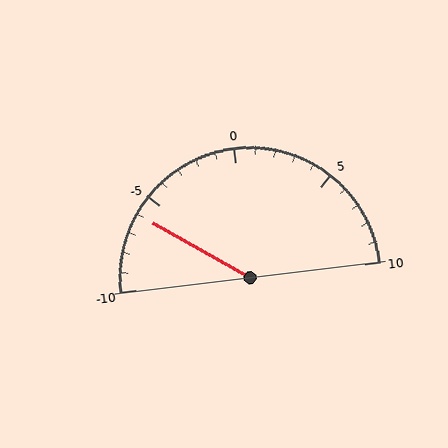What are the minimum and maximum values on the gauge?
The gauge ranges from -10 to 10.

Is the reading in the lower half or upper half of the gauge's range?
The reading is in the lower half of the range (-10 to 10).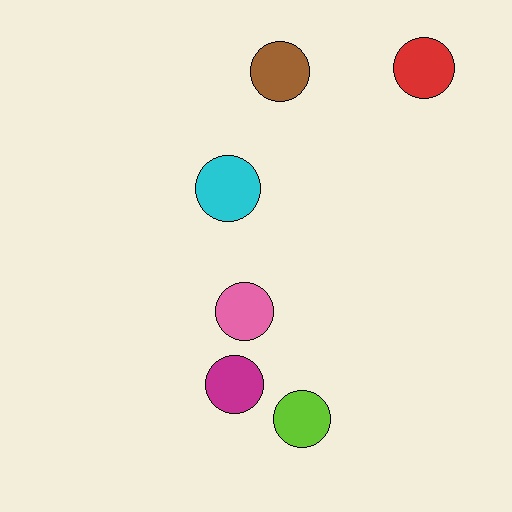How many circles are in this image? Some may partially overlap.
There are 6 circles.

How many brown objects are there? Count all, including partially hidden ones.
There is 1 brown object.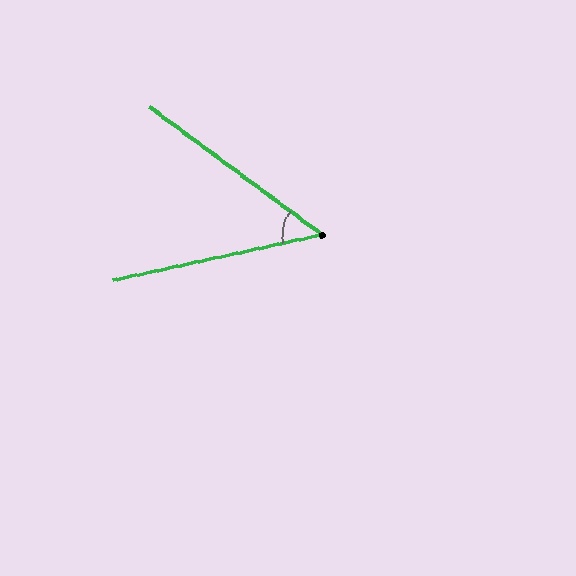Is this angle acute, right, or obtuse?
It is acute.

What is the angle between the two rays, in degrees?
Approximately 49 degrees.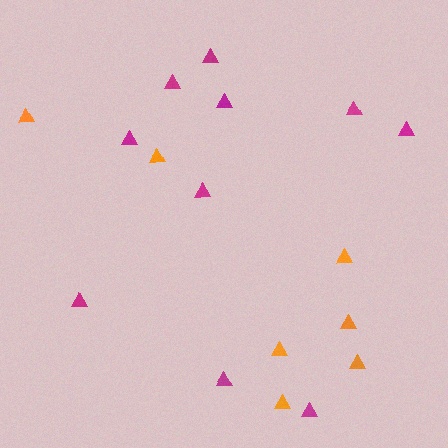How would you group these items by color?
There are 2 groups: one group of orange triangles (7) and one group of magenta triangles (10).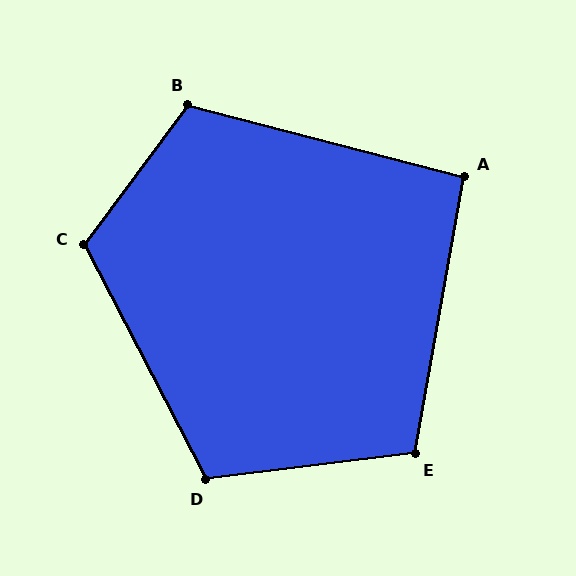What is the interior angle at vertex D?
Approximately 110 degrees (obtuse).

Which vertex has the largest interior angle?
C, at approximately 116 degrees.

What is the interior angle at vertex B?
Approximately 112 degrees (obtuse).